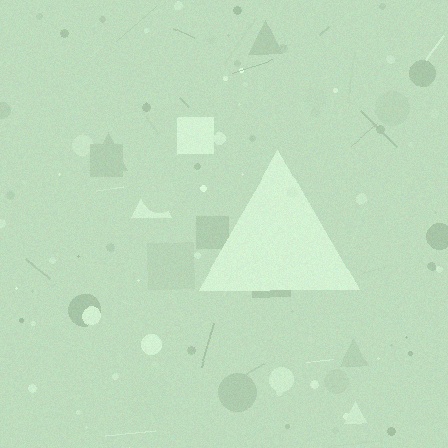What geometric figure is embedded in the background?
A triangle is embedded in the background.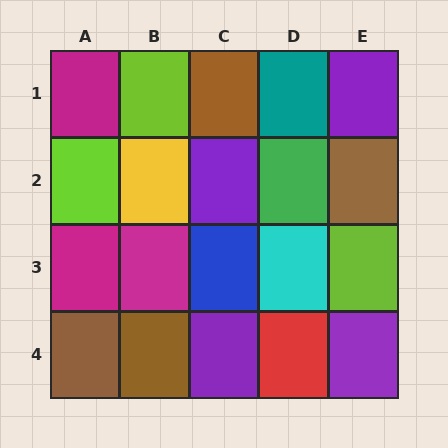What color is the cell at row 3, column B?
Magenta.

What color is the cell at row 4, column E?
Purple.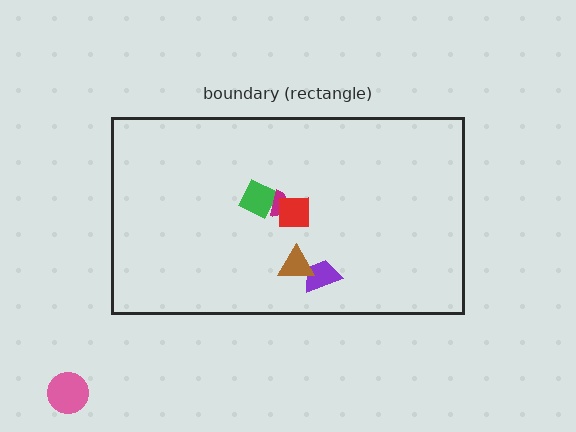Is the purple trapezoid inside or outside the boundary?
Inside.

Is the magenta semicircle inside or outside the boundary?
Inside.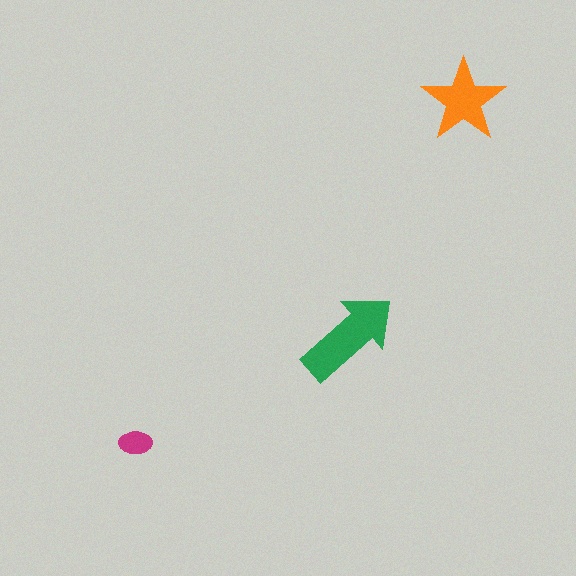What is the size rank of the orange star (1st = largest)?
2nd.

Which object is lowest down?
The magenta ellipse is bottommost.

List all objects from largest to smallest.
The green arrow, the orange star, the magenta ellipse.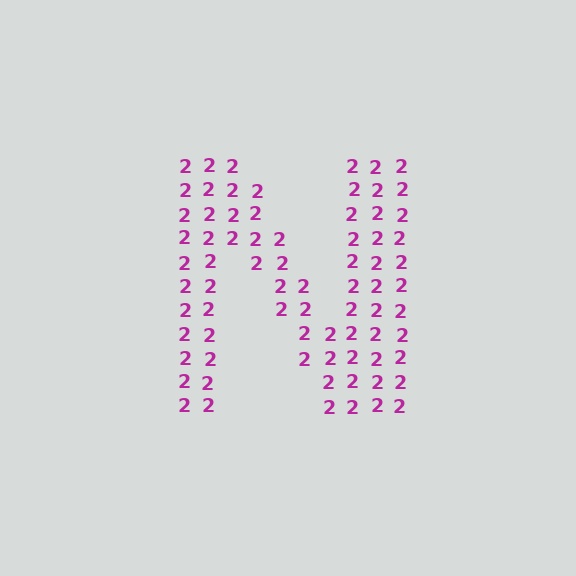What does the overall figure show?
The overall figure shows the letter N.